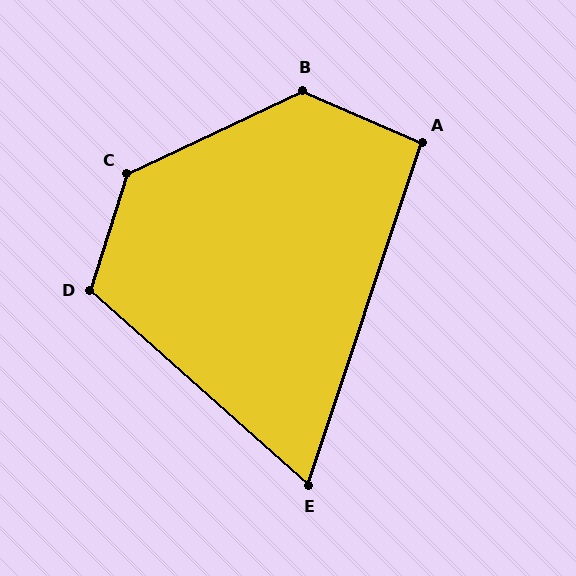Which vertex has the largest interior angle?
C, at approximately 132 degrees.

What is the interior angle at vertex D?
Approximately 114 degrees (obtuse).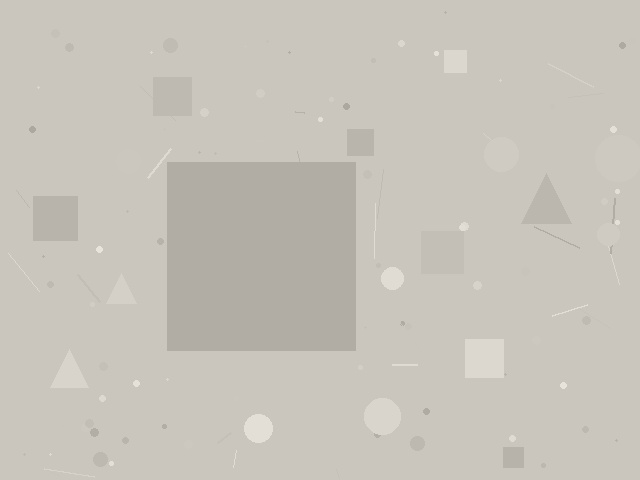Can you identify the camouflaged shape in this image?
The camouflaged shape is a square.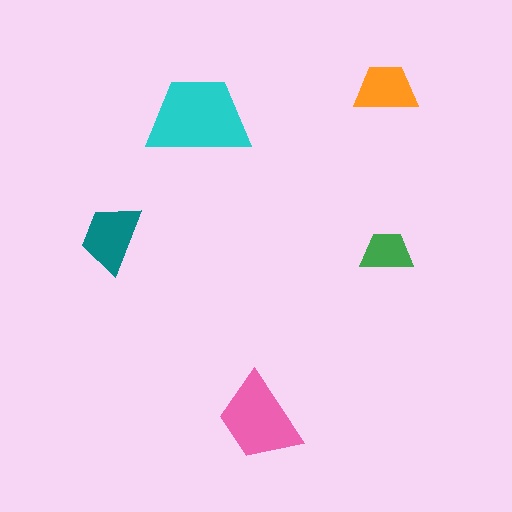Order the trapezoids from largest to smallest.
the cyan one, the pink one, the teal one, the orange one, the green one.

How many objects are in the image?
There are 5 objects in the image.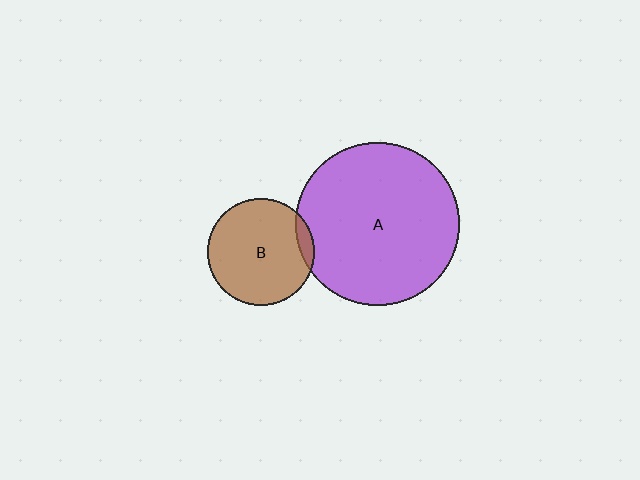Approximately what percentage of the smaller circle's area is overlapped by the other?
Approximately 5%.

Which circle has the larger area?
Circle A (purple).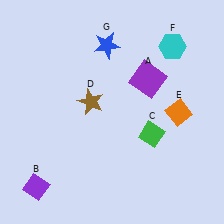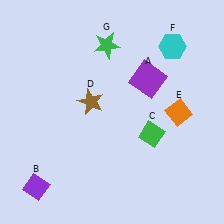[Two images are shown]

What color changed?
The star (G) changed from blue in Image 1 to green in Image 2.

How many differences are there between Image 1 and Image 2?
There is 1 difference between the two images.